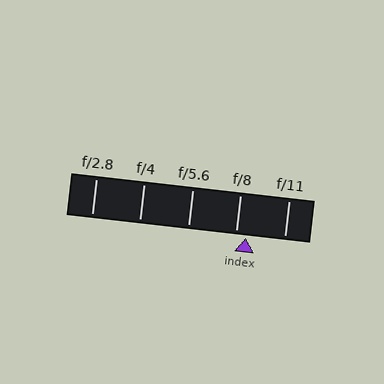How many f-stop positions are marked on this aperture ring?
There are 5 f-stop positions marked.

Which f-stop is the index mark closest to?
The index mark is closest to f/8.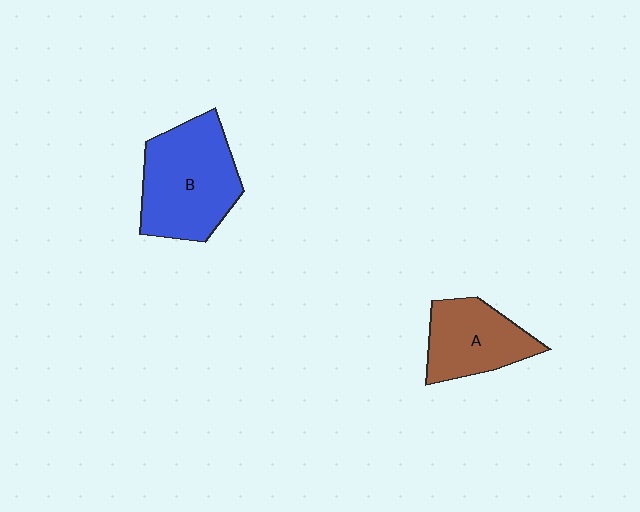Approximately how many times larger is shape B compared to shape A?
Approximately 1.5 times.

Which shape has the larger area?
Shape B (blue).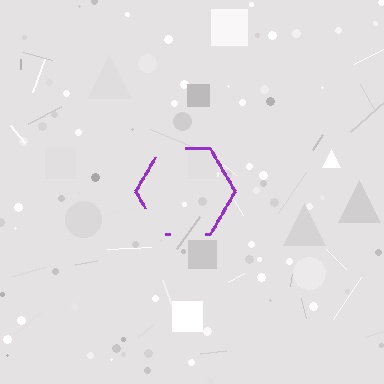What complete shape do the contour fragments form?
The contour fragments form a hexagon.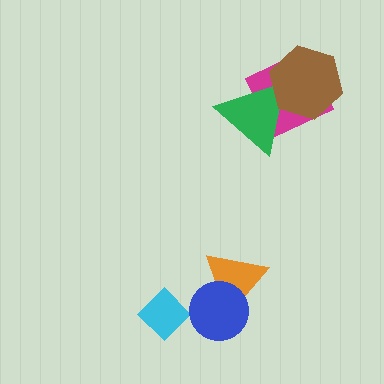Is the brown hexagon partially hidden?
No, no other shape covers it.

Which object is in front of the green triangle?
The brown hexagon is in front of the green triangle.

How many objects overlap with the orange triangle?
1 object overlaps with the orange triangle.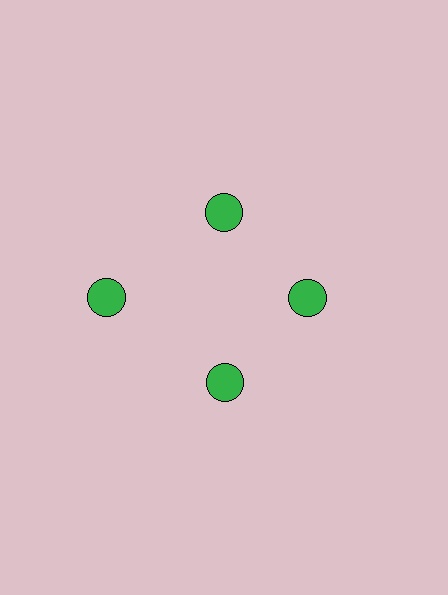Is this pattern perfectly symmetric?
No. The 4 green circles are arranged in a ring, but one element near the 9 o'clock position is pushed outward from the center, breaking the 4-fold rotational symmetry.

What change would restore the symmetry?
The symmetry would be restored by moving it inward, back onto the ring so that all 4 circles sit at equal angles and equal distance from the center.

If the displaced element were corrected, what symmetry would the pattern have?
It would have 4-fold rotational symmetry — the pattern would map onto itself every 90 degrees.